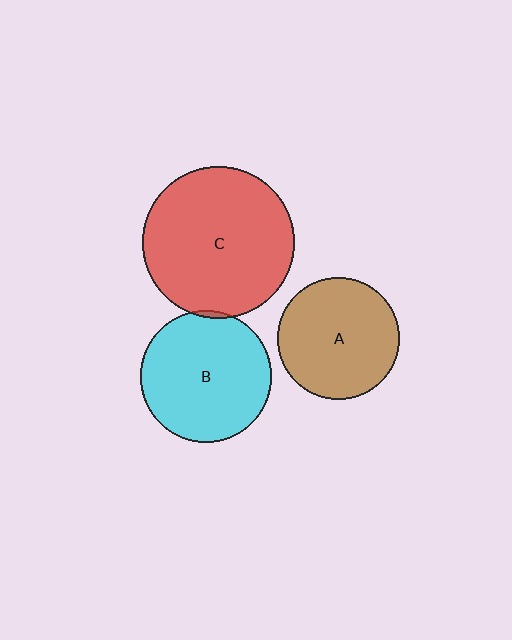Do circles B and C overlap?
Yes.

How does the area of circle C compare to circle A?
Approximately 1.6 times.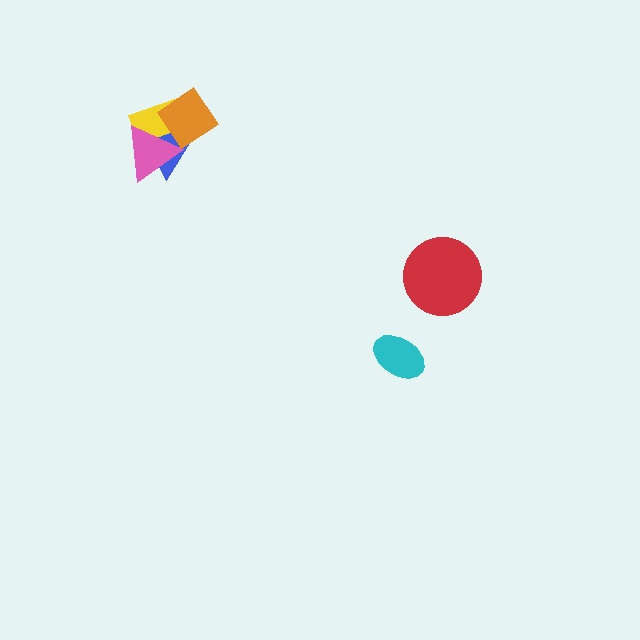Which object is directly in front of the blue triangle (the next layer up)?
The yellow rectangle is directly in front of the blue triangle.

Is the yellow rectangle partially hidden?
Yes, it is partially covered by another shape.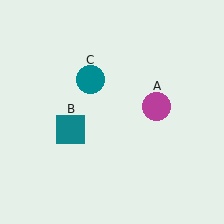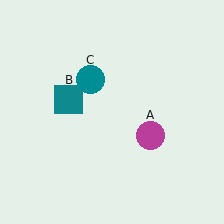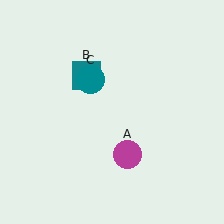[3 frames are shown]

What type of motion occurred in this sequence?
The magenta circle (object A), teal square (object B) rotated clockwise around the center of the scene.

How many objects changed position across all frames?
2 objects changed position: magenta circle (object A), teal square (object B).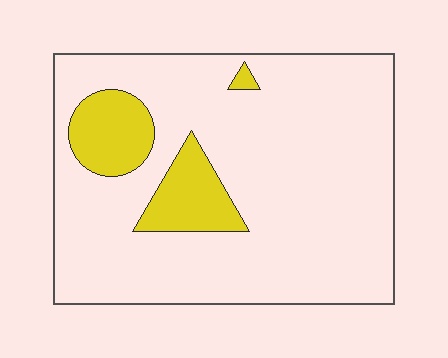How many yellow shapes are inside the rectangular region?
3.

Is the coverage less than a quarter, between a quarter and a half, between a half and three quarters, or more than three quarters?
Less than a quarter.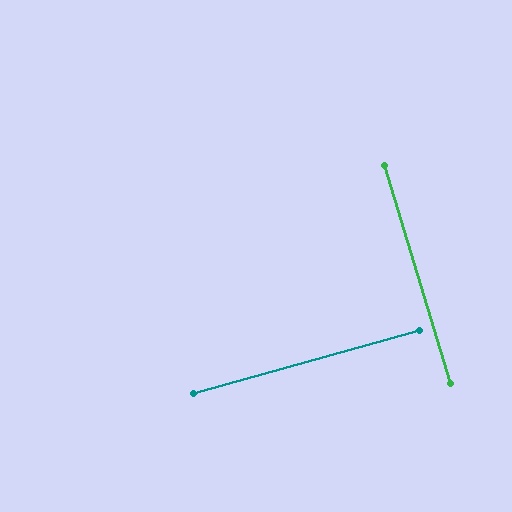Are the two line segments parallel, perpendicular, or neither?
Perpendicular — they meet at approximately 89°.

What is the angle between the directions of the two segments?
Approximately 89 degrees.